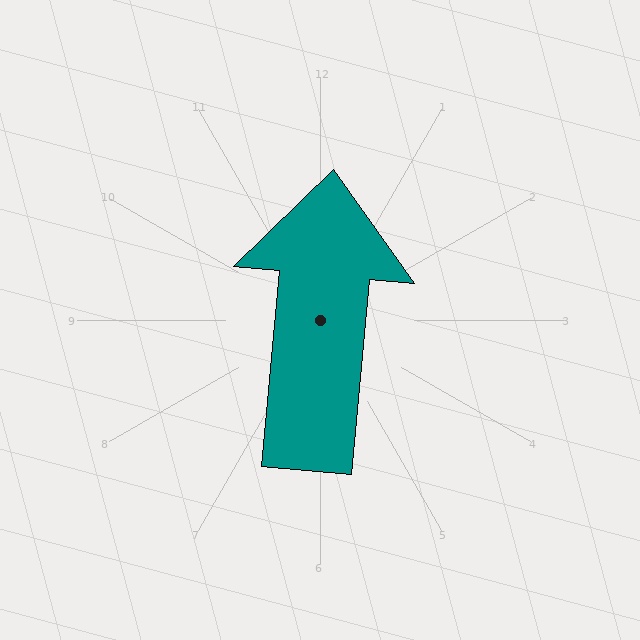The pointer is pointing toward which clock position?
Roughly 12 o'clock.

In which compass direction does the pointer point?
North.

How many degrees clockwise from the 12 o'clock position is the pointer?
Approximately 5 degrees.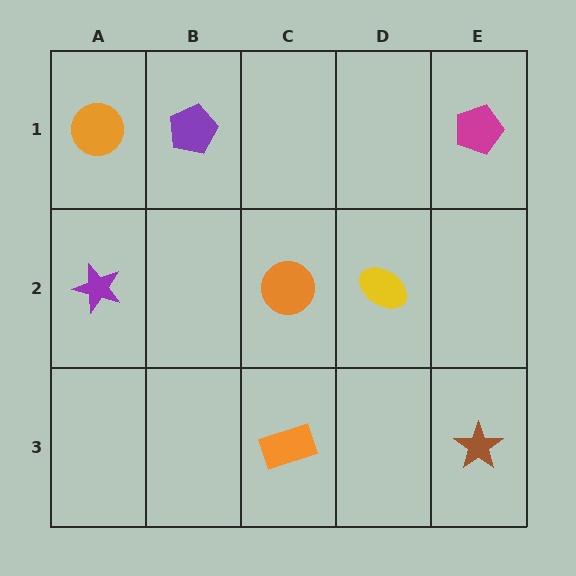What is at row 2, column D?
A yellow ellipse.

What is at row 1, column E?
A magenta pentagon.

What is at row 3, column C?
An orange rectangle.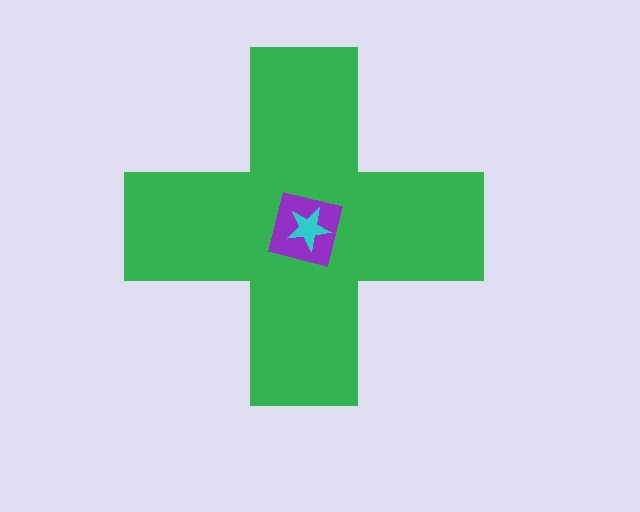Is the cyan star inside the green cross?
Yes.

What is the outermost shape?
The green cross.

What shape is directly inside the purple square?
The cyan star.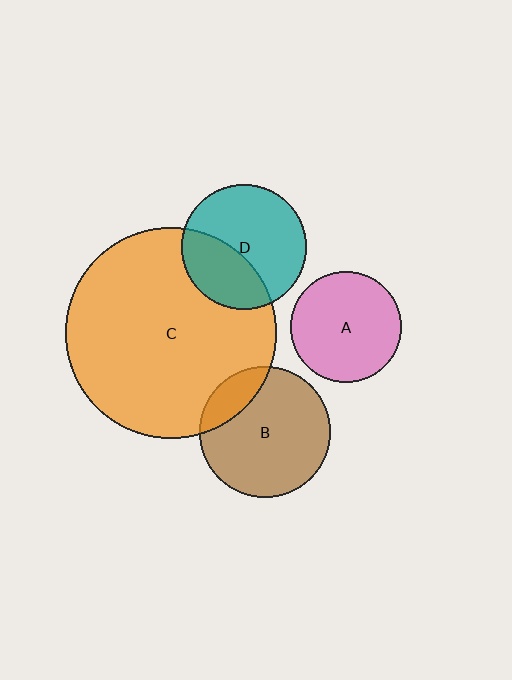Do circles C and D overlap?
Yes.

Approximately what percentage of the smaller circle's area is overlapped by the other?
Approximately 35%.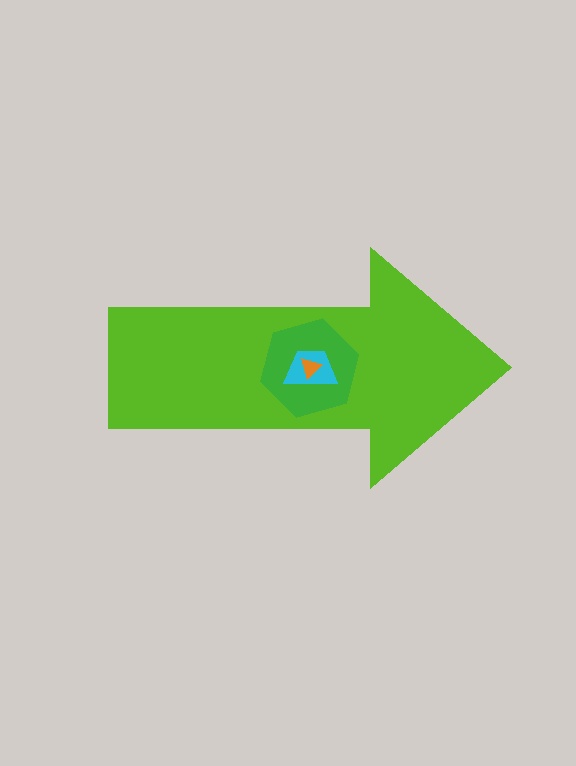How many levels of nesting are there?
4.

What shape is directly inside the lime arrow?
The green hexagon.